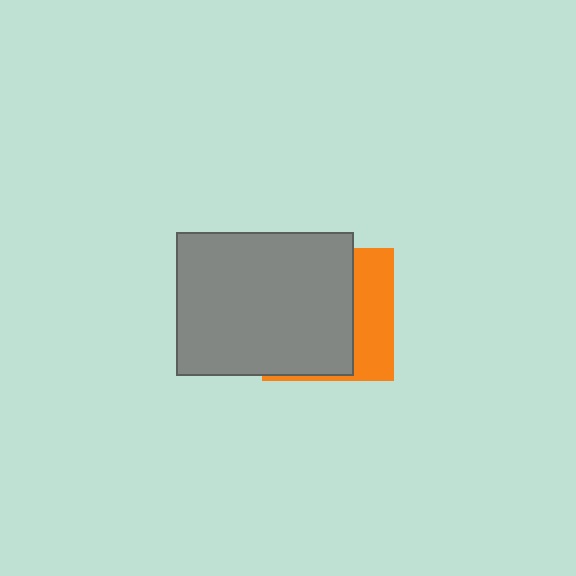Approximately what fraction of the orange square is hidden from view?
Roughly 67% of the orange square is hidden behind the gray rectangle.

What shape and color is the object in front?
The object in front is a gray rectangle.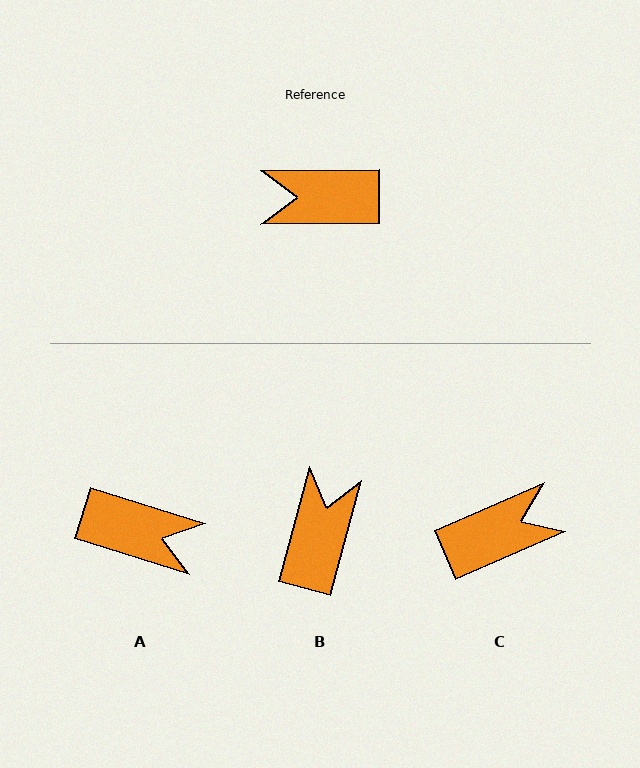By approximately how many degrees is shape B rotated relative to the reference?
Approximately 106 degrees clockwise.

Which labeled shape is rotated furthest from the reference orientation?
A, about 163 degrees away.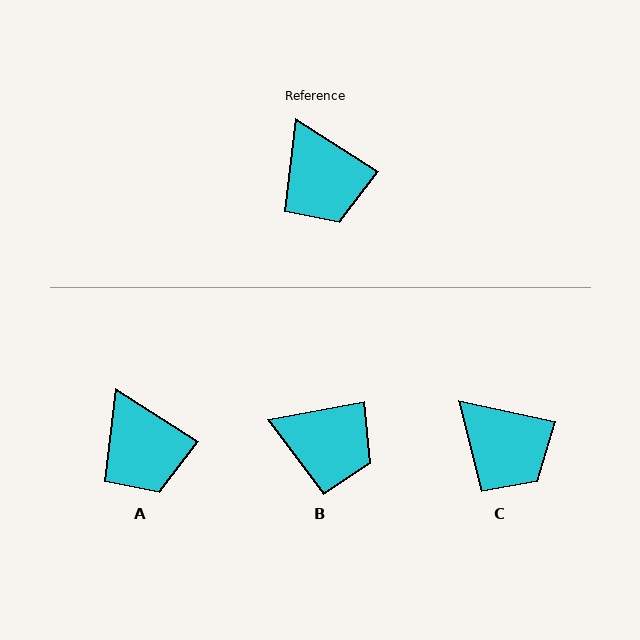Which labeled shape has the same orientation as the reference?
A.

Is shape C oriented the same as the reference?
No, it is off by about 21 degrees.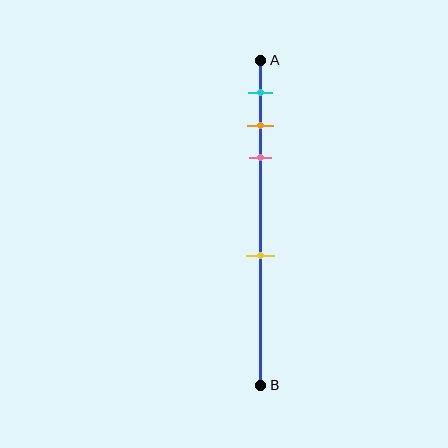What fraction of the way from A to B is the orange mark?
The orange mark is approximately 20% (0.2) of the way from A to B.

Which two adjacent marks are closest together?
The orange and pink marks are the closest adjacent pair.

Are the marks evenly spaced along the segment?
No, the marks are not evenly spaced.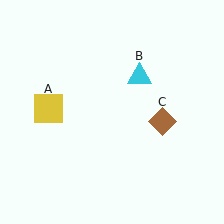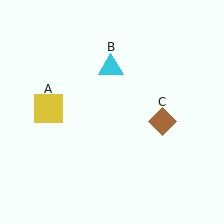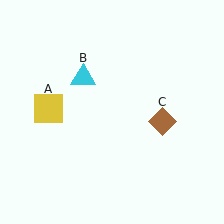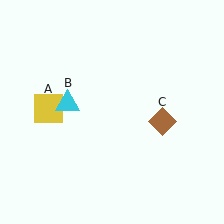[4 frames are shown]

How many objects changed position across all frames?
1 object changed position: cyan triangle (object B).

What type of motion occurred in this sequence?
The cyan triangle (object B) rotated counterclockwise around the center of the scene.